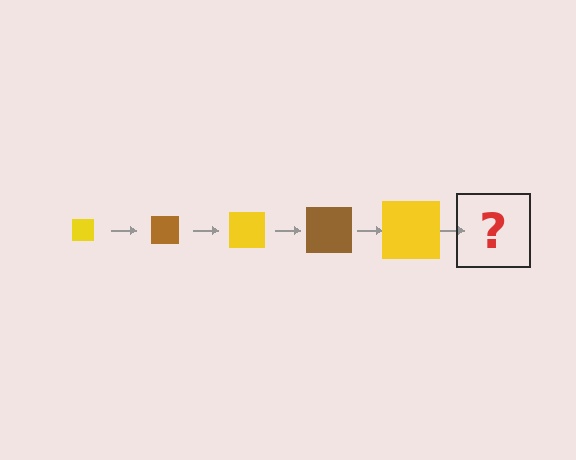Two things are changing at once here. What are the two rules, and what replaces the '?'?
The two rules are that the square grows larger each step and the color cycles through yellow and brown. The '?' should be a brown square, larger than the previous one.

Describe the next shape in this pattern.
It should be a brown square, larger than the previous one.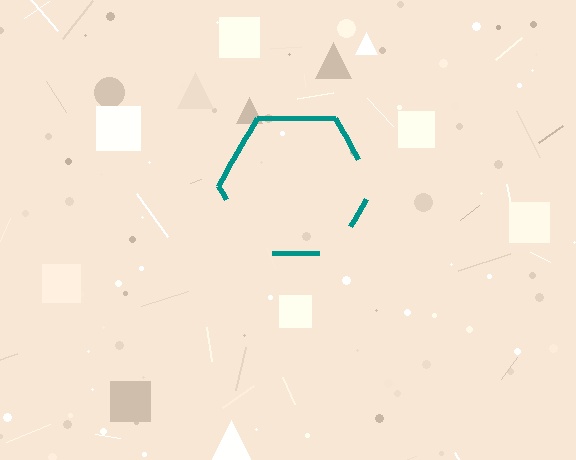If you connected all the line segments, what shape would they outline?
They would outline a hexagon.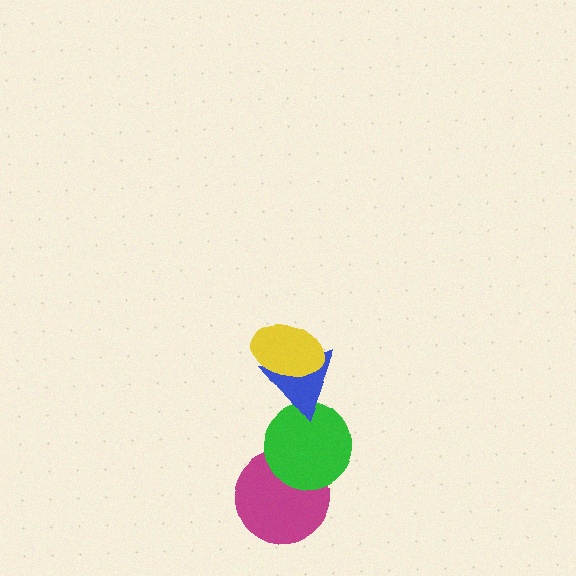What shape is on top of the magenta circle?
The green circle is on top of the magenta circle.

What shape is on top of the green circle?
The blue triangle is on top of the green circle.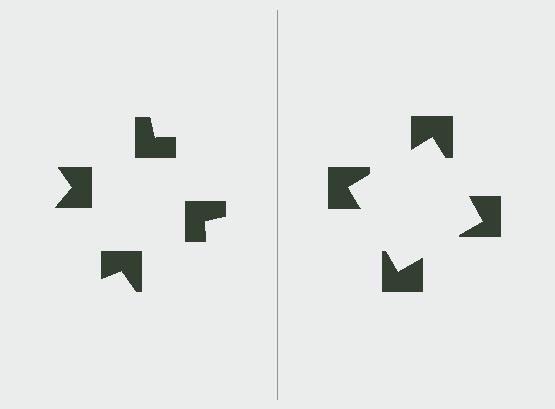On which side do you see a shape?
An illusory square appears on the right side. On the left side the wedge cuts are rotated, so no coherent shape forms.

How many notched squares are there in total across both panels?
8 — 4 on each side.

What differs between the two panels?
The notched squares are positioned identically on both sides; only the wedge orientations differ. On the right they align to a square; on the left they are misaligned.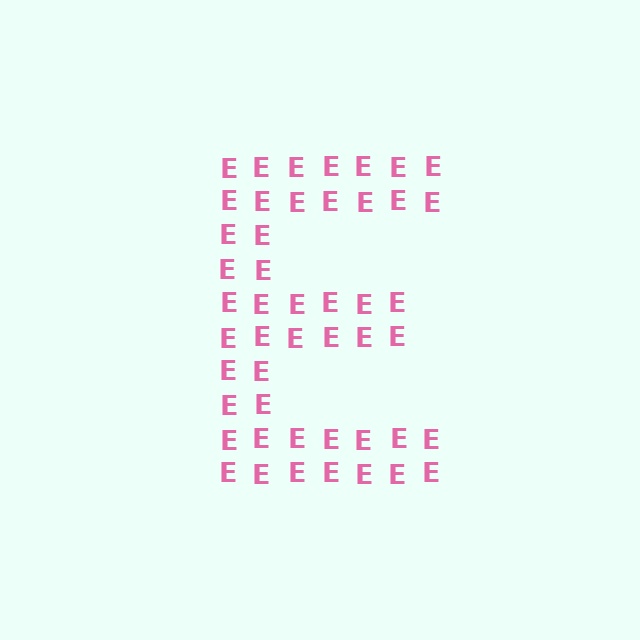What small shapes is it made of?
It is made of small letter E's.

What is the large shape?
The large shape is the letter E.